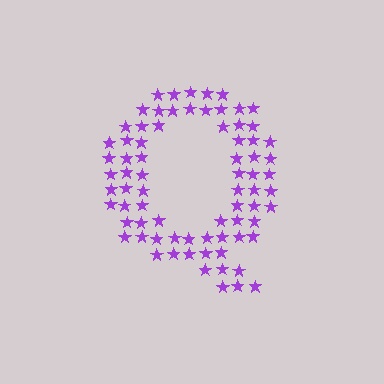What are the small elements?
The small elements are stars.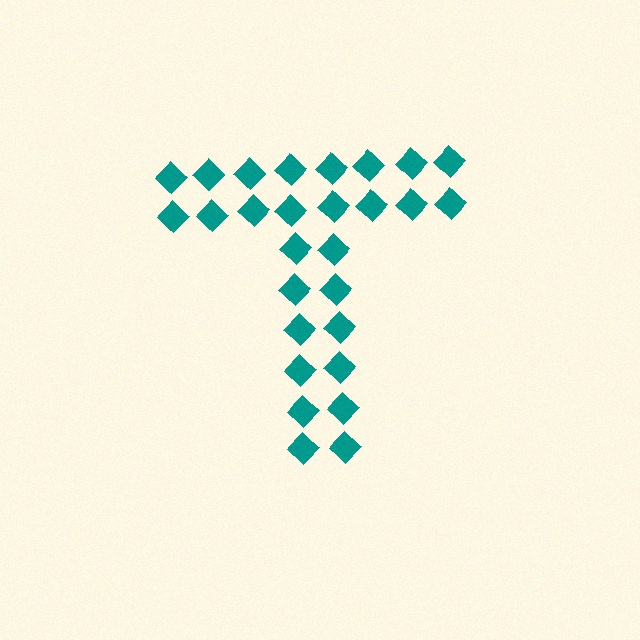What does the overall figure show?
The overall figure shows the letter T.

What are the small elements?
The small elements are diamonds.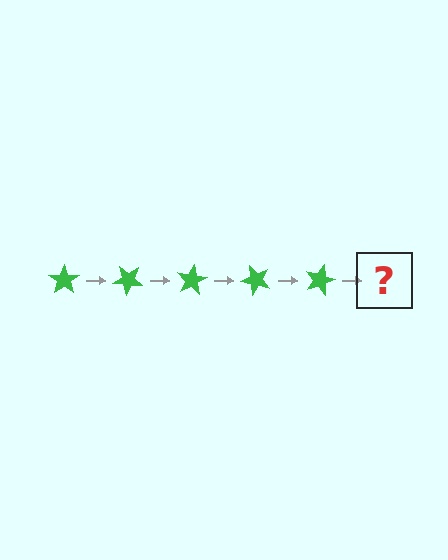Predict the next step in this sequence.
The next step is a green star rotated 200 degrees.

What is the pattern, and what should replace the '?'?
The pattern is that the star rotates 40 degrees each step. The '?' should be a green star rotated 200 degrees.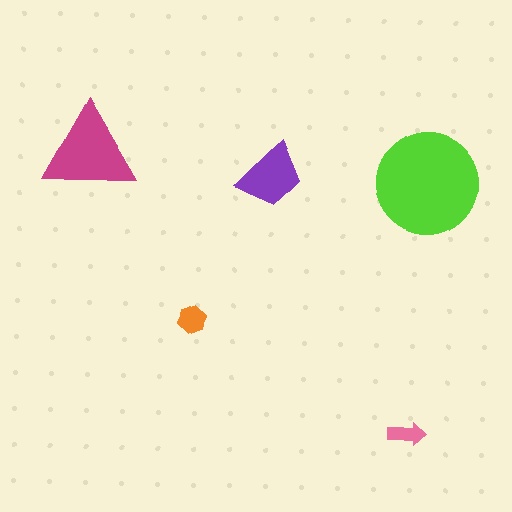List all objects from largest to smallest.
The lime circle, the magenta triangle, the purple trapezoid, the orange hexagon, the pink arrow.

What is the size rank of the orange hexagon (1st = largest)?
4th.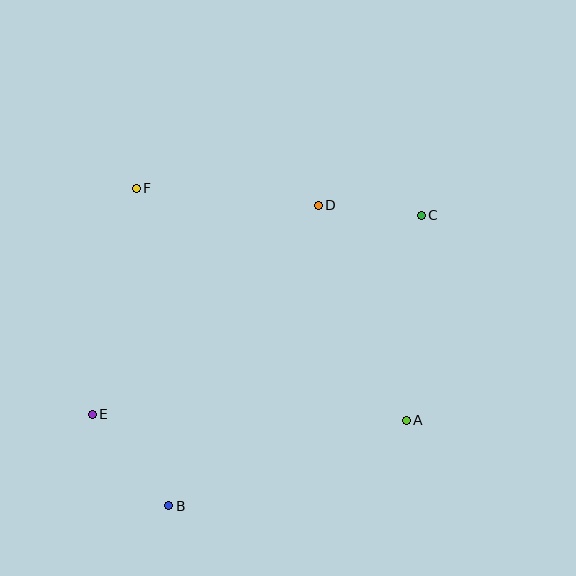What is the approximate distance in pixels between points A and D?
The distance between A and D is approximately 232 pixels.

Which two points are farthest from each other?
Points B and C are farthest from each other.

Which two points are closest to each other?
Points C and D are closest to each other.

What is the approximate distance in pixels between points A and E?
The distance between A and E is approximately 314 pixels.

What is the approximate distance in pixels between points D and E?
The distance between D and E is approximately 308 pixels.